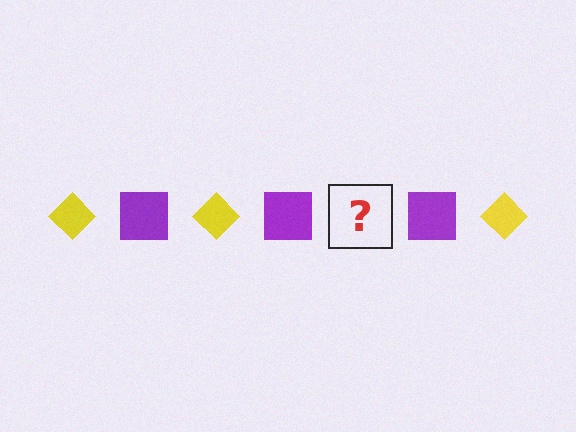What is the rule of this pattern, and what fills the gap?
The rule is that the pattern alternates between yellow diamond and purple square. The gap should be filled with a yellow diamond.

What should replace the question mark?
The question mark should be replaced with a yellow diamond.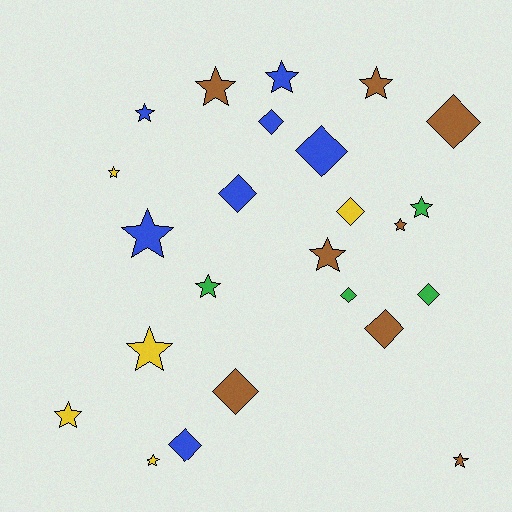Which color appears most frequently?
Brown, with 8 objects.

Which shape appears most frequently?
Star, with 14 objects.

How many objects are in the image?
There are 24 objects.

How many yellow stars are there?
There are 4 yellow stars.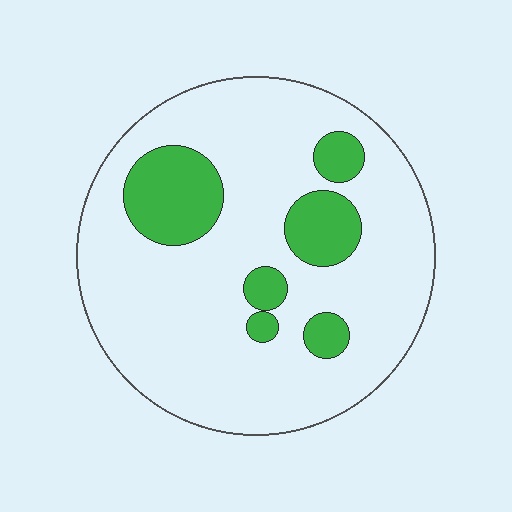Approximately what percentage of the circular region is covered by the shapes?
Approximately 20%.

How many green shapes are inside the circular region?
6.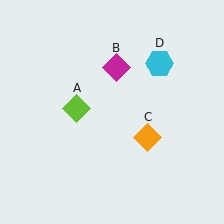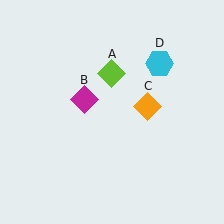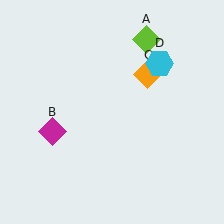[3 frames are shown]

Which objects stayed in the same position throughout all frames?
Cyan hexagon (object D) remained stationary.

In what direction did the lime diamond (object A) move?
The lime diamond (object A) moved up and to the right.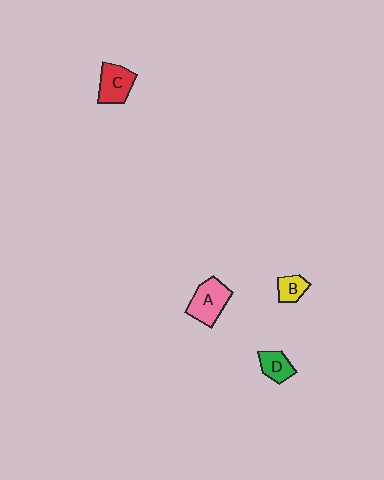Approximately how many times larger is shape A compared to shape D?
Approximately 1.7 times.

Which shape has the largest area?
Shape A (pink).